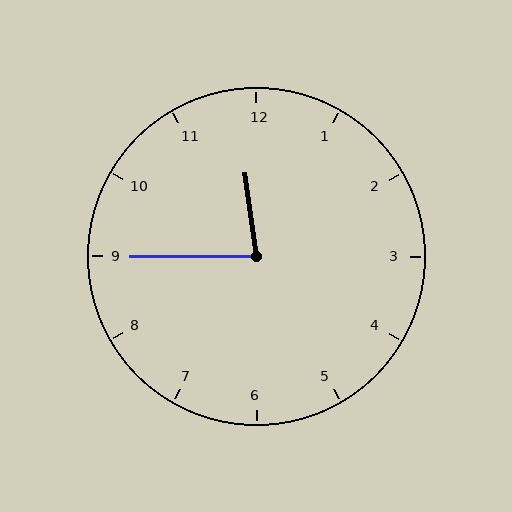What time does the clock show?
11:45.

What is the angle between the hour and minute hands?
Approximately 82 degrees.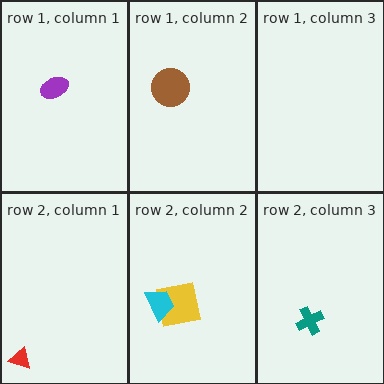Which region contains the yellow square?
The row 2, column 2 region.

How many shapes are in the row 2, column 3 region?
1.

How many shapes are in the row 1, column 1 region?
1.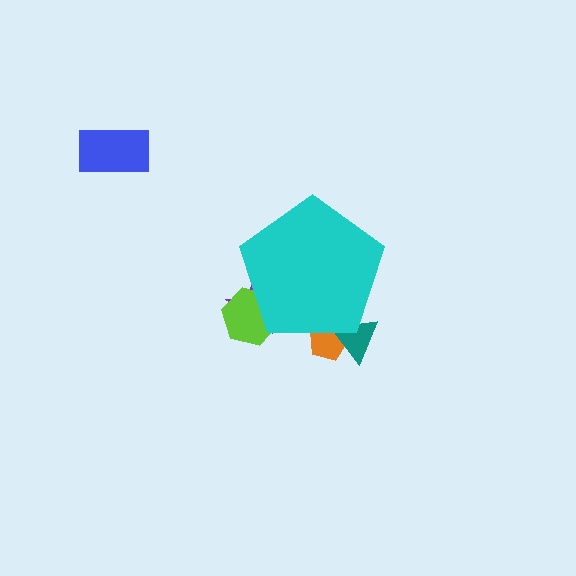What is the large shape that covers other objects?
A cyan pentagon.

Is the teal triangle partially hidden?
Yes, the teal triangle is partially hidden behind the cyan pentagon.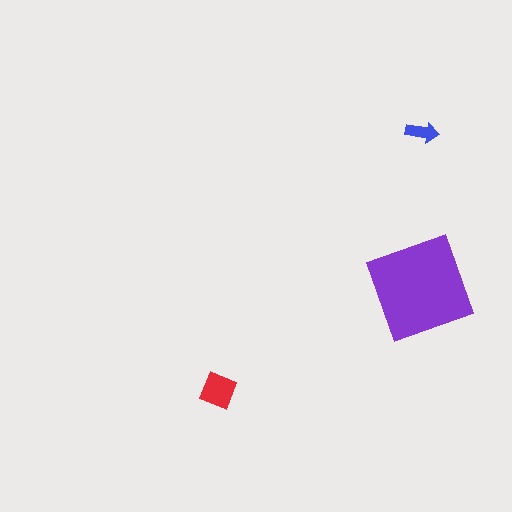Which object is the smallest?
The blue arrow.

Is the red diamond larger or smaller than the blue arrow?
Larger.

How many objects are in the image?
There are 3 objects in the image.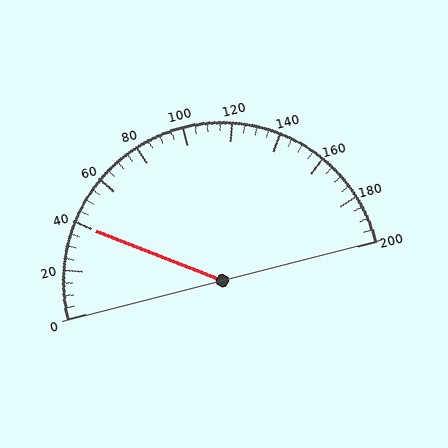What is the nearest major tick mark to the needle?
The nearest major tick mark is 40.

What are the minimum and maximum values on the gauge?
The gauge ranges from 0 to 200.